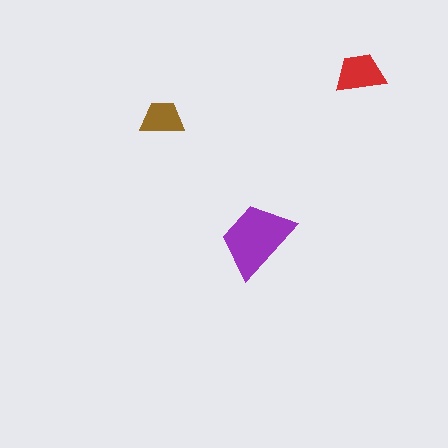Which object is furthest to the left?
The brown trapezoid is leftmost.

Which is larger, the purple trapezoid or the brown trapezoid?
The purple one.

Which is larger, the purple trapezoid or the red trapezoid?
The purple one.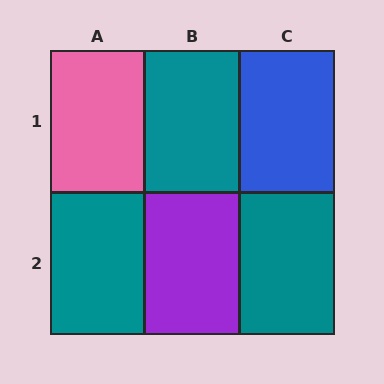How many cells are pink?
1 cell is pink.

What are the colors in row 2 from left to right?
Teal, purple, teal.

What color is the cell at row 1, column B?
Teal.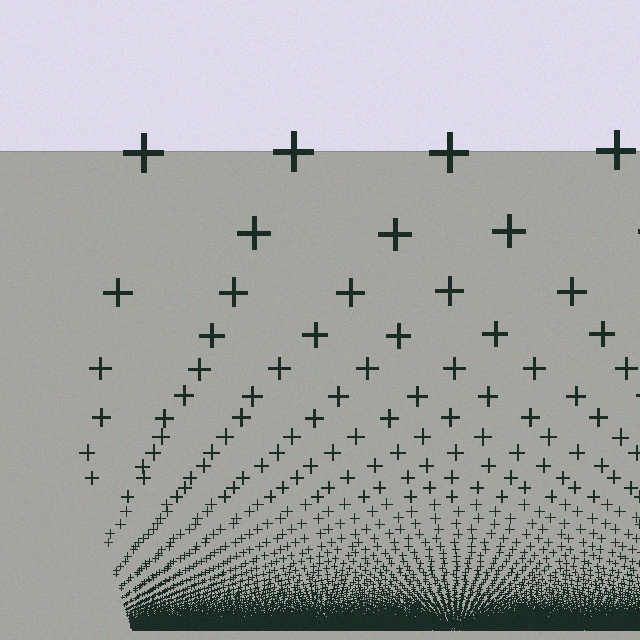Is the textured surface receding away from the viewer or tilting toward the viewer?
The surface appears to tilt toward the viewer. Texture elements get larger and sparser toward the top.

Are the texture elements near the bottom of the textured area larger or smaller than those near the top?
Smaller. The gradient is inverted — elements near the bottom are smaller and denser.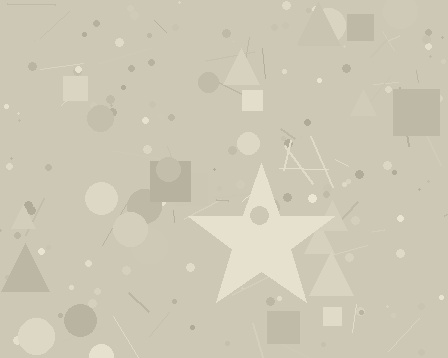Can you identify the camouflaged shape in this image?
The camouflaged shape is a star.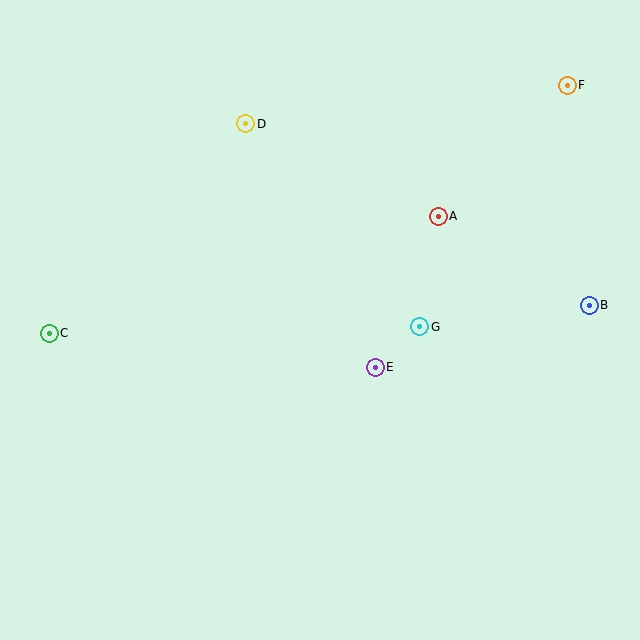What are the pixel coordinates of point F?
Point F is at (567, 85).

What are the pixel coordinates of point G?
Point G is at (420, 327).